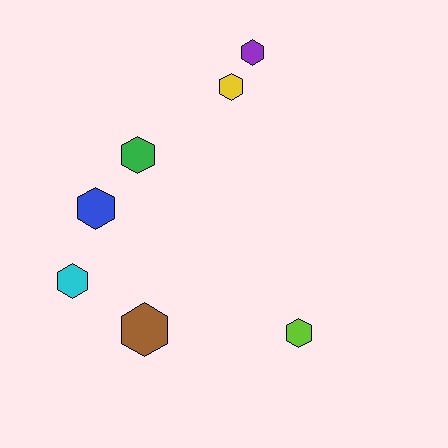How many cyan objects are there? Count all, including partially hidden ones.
There is 1 cyan object.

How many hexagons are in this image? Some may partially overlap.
There are 7 hexagons.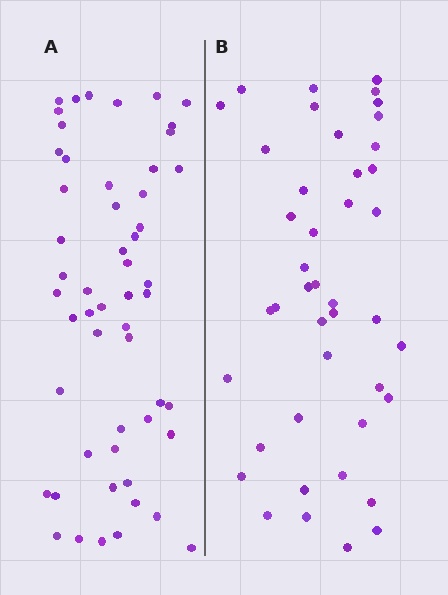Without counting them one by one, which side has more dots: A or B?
Region A (the left region) has more dots.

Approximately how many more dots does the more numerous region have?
Region A has roughly 12 or so more dots than region B.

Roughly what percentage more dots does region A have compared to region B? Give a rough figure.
About 25% more.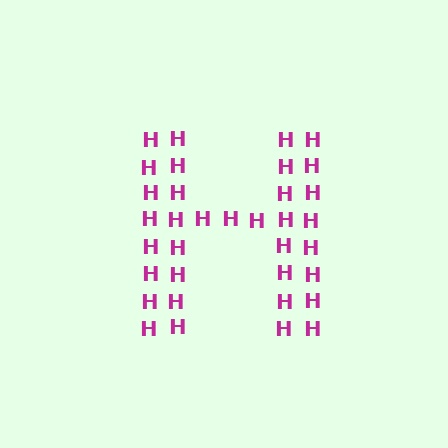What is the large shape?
The large shape is the letter H.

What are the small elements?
The small elements are letter H's.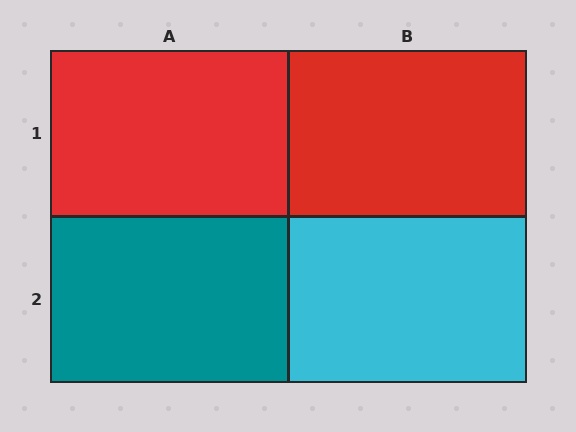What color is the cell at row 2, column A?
Teal.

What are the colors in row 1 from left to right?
Red, red.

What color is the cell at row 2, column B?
Cyan.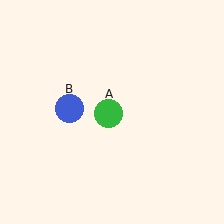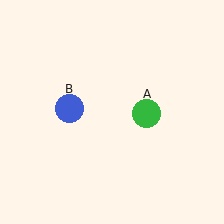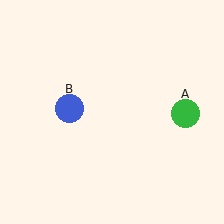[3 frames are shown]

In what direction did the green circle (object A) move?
The green circle (object A) moved right.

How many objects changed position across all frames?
1 object changed position: green circle (object A).